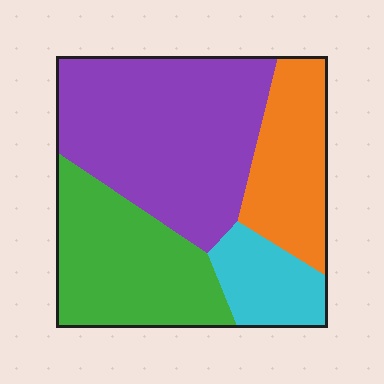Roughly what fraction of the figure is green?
Green takes up between a quarter and a half of the figure.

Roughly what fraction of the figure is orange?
Orange covers 19% of the figure.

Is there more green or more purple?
Purple.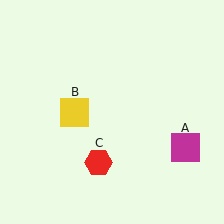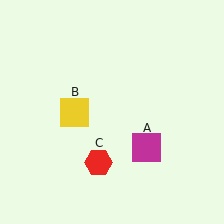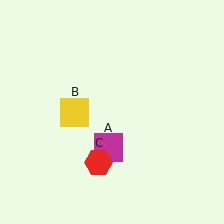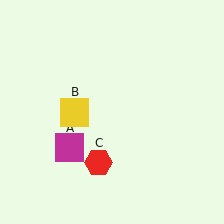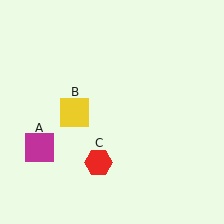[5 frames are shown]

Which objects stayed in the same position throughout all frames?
Yellow square (object B) and red hexagon (object C) remained stationary.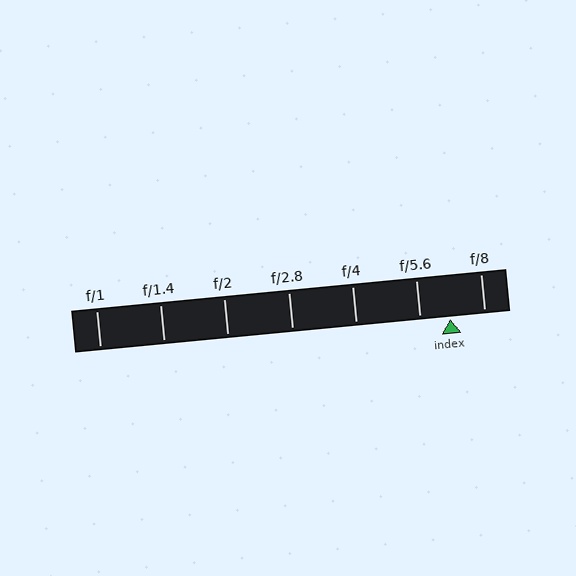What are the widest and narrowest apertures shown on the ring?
The widest aperture shown is f/1 and the narrowest is f/8.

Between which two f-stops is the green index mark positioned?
The index mark is between f/5.6 and f/8.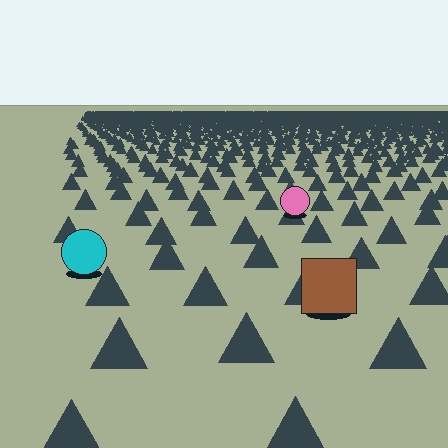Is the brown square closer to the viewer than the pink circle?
Yes. The brown square is closer — you can tell from the texture gradient: the ground texture is coarser near it.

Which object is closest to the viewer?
The brown square is closest. The texture marks near it are larger and more spread out.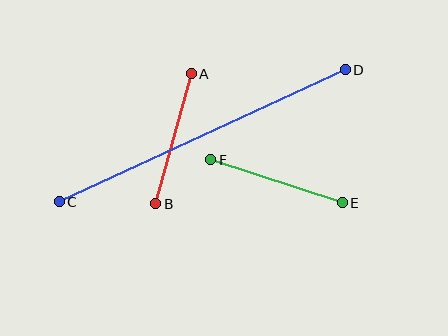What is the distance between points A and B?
The distance is approximately 135 pixels.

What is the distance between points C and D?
The distance is approximately 315 pixels.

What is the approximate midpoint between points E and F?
The midpoint is at approximately (276, 181) pixels.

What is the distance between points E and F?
The distance is approximately 138 pixels.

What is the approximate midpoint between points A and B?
The midpoint is at approximately (174, 139) pixels.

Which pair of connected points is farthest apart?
Points C and D are farthest apart.